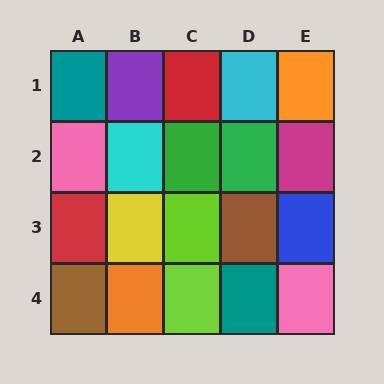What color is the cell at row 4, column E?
Pink.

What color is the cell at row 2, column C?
Green.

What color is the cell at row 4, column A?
Brown.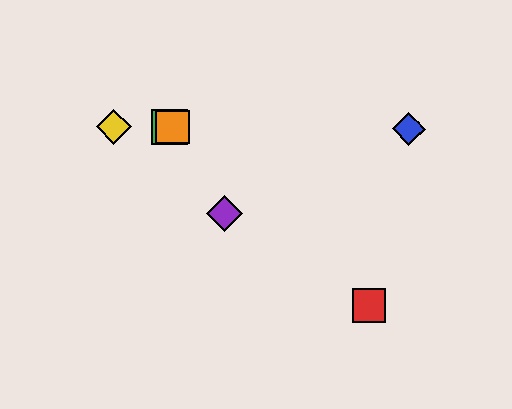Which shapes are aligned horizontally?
The blue diamond, the green square, the yellow diamond, the orange square are aligned horizontally.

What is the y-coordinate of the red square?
The red square is at y≈306.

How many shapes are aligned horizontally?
4 shapes (the blue diamond, the green square, the yellow diamond, the orange square) are aligned horizontally.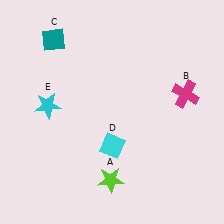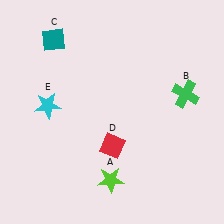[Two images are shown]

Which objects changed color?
B changed from magenta to green. D changed from cyan to red.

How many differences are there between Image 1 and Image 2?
There are 2 differences between the two images.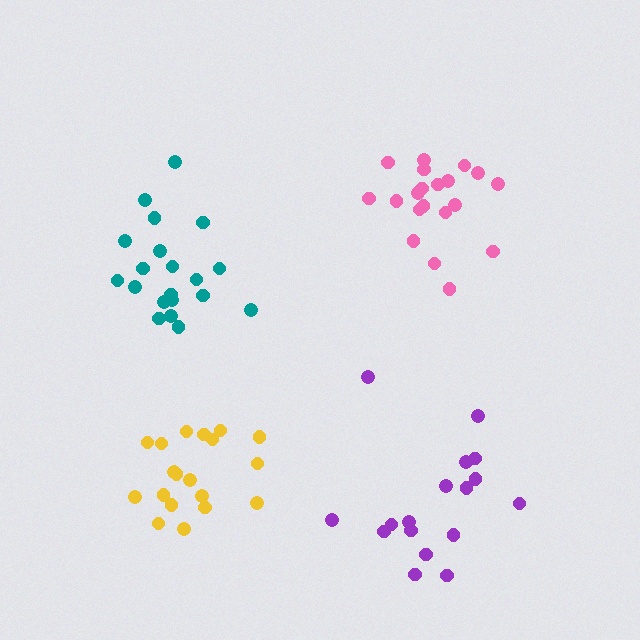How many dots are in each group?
Group 1: 19 dots, Group 2: 20 dots, Group 3: 17 dots, Group 4: 20 dots (76 total).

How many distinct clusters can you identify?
There are 4 distinct clusters.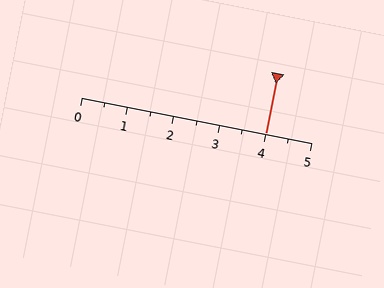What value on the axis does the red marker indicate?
The marker indicates approximately 4.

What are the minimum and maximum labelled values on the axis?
The axis runs from 0 to 5.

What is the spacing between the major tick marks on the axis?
The major ticks are spaced 1 apart.